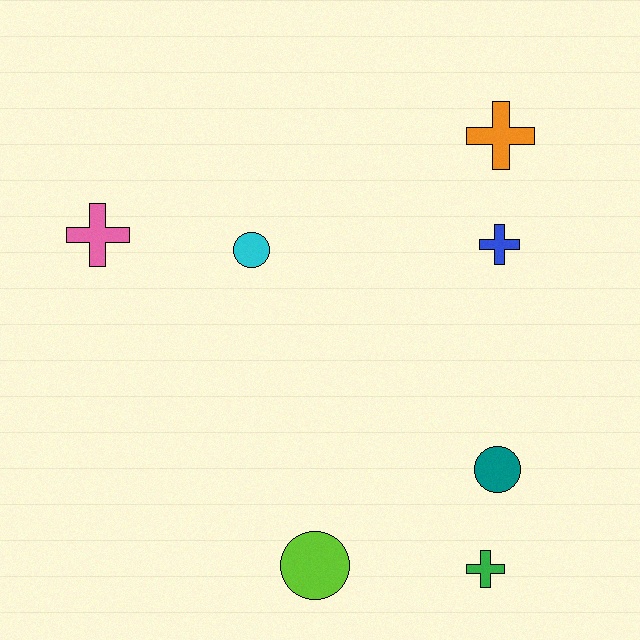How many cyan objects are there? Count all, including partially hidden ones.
There is 1 cyan object.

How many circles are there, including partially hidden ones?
There are 3 circles.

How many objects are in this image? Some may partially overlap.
There are 7 objects.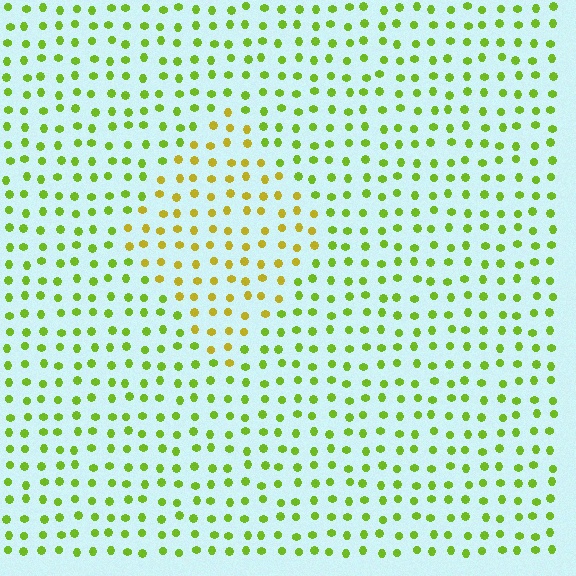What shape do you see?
I see a diamond.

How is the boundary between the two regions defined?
The boundary is defined purely by a slight shift in hue (about 36 degrees). Spacing, size, and orientation are identical on both sides.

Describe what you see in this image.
The image is filled with small lime elements in a uniform arrangement. A diamond-shaped region is visible where the elements are tinted to a slightly different hue, forming a subtle color boundary.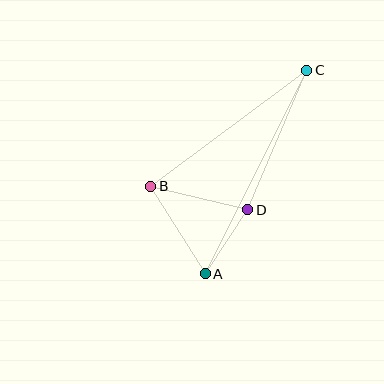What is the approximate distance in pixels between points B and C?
The distance between B and C is approximately 195 pixels.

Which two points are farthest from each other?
Points A and C are farthest from each other.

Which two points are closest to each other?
Points A and D are closest to each other.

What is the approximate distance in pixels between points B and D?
The distance between B and D is approximately 100 pixels.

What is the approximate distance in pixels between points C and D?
The distance between C and D is approximately 151 pixels.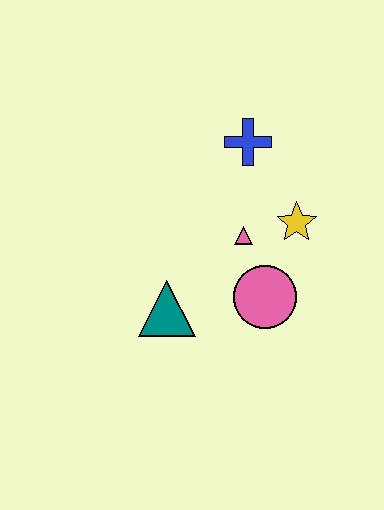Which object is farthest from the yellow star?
The teal triangle is farthest from the yellow star.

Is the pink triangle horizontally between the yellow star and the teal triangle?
Yes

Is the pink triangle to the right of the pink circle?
No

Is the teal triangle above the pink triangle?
No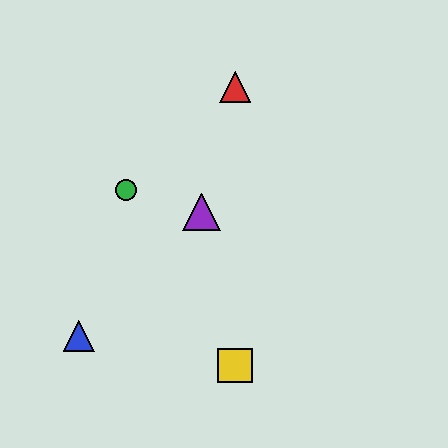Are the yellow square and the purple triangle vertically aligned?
No, the yellow square is at x≈235 and the purple triangle is at x≈202.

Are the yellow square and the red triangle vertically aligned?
Yes, both are at x≈235.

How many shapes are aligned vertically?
2 shapes (the red triangle, the yellow square) are aligned vertically.